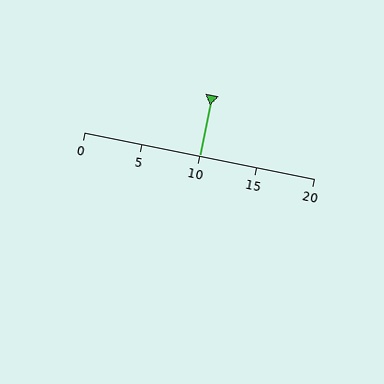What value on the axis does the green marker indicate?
The marker indicates approximately 10.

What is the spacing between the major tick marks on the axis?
The major ticks are spaced 5 apart.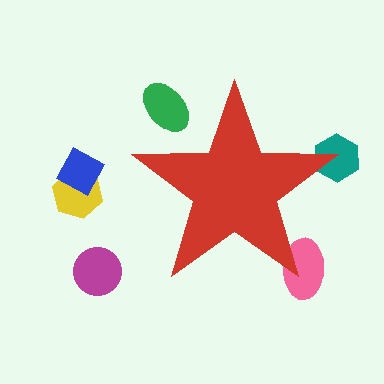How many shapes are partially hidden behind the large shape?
3 shapes are partially hidden.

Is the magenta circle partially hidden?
No, the magenta circle is fully visible.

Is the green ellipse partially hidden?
Yes, the green ellipse is partially hidden behind the red star.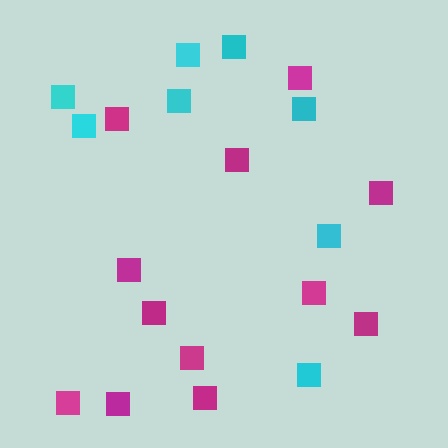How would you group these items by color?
There are 2 groups: one group of magenta squares (12) and one group of cyan squares (8).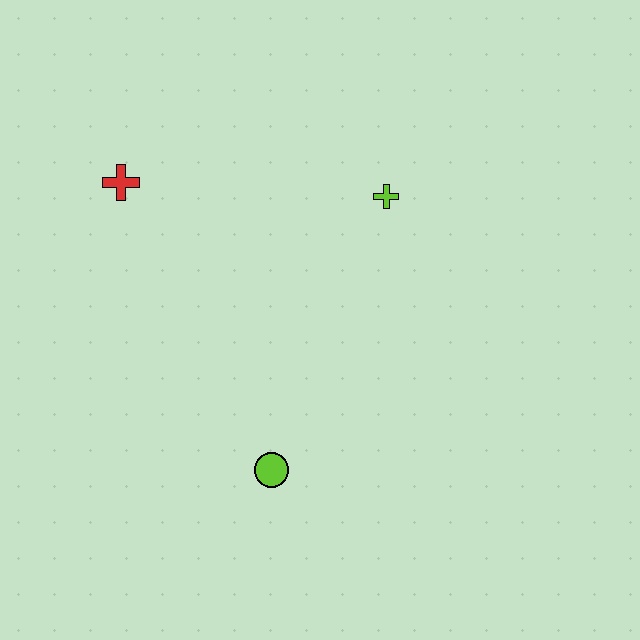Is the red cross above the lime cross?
Yes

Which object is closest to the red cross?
The lime cross is closest to the red cross.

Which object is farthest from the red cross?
The lime circle is farthest from the red cross.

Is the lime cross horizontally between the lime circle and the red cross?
No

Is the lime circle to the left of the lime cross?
Yes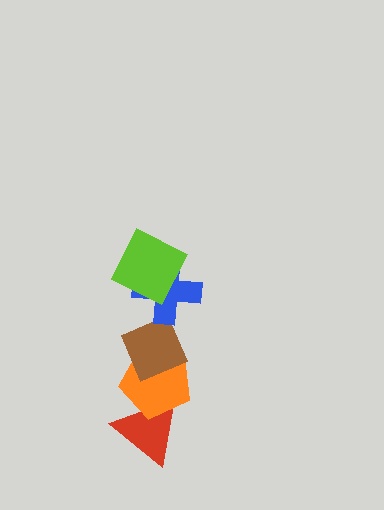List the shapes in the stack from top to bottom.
From top to bottom: the lime square, the blue cross, the brown diamond, the orange pentagon, the red triangle.